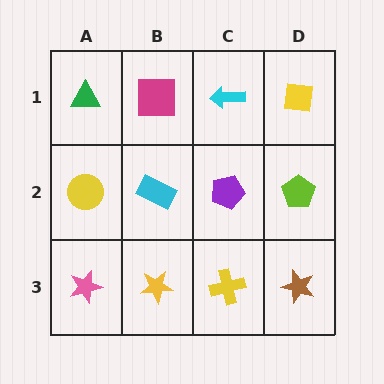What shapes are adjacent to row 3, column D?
A lime pentagon (row 2, column D), a yellow cross (row 3, column C).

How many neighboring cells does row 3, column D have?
2.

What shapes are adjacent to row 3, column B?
A cyan rectangle (row 2, column B), a pink star (row 3, column A), a yellow cross (row 3, column C).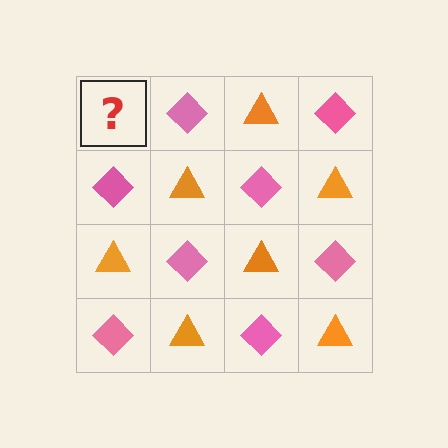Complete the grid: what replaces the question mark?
The question mark should be replaced with an orange triangle.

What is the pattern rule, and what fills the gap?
The rule is that it alternates orange triangle and pink diamond in a checkerboard pattern. The gap should be filled with an orange triangle.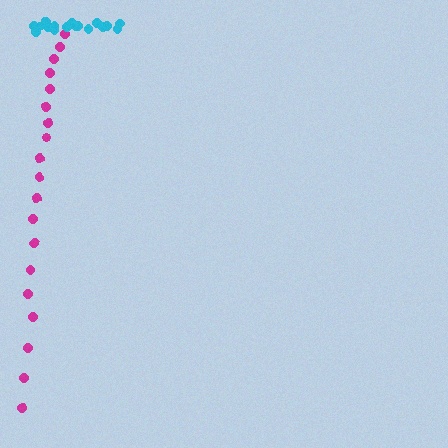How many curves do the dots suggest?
There are 2 distinct paths.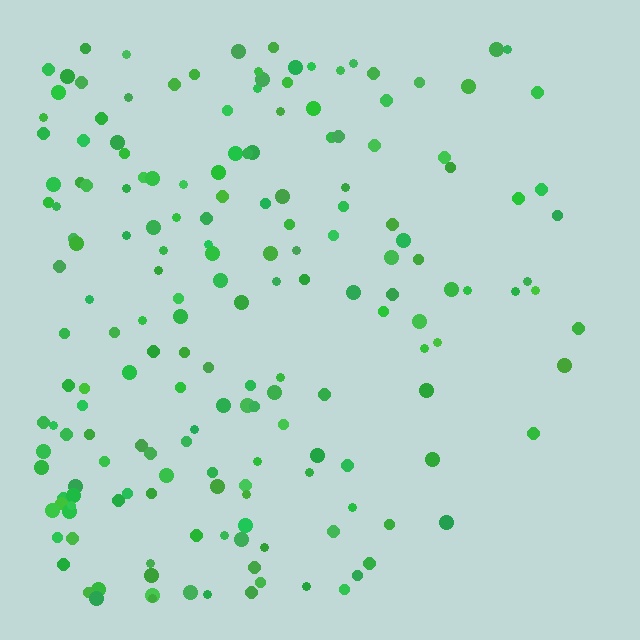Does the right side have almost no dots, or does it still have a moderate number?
Still a moderate number, just noticeably fewer than the left.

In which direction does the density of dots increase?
From right to left, with the left side densest.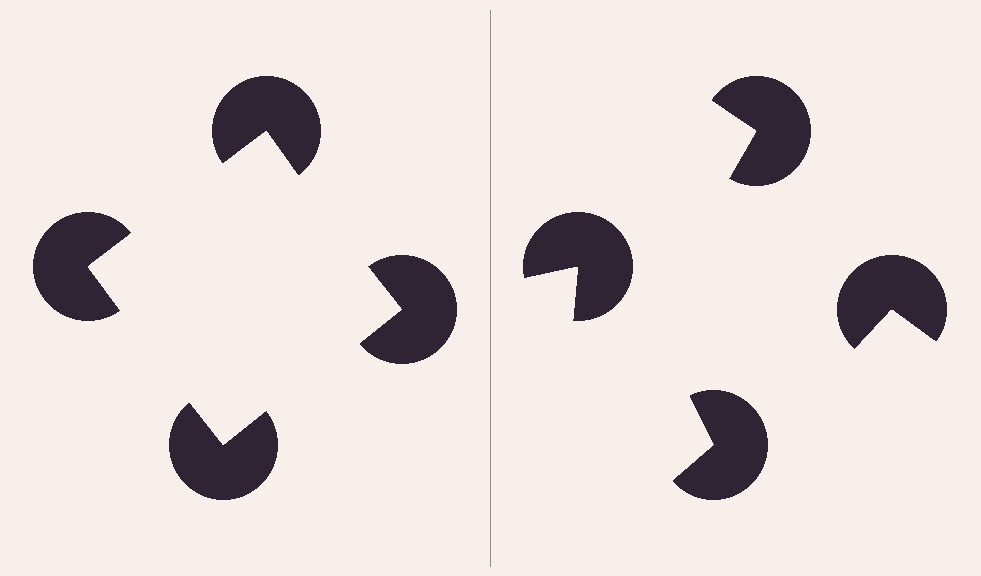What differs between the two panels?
The pac-man discs are positioned identically on both sides; only the wedge orientations differ. On the left they align to a square; on the right they are misaligned.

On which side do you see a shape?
An illusory square appears on the left side. On the right side the wedge cuts are rotated, so no coherent shape forms.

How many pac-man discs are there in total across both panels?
8 — 4 on each side.